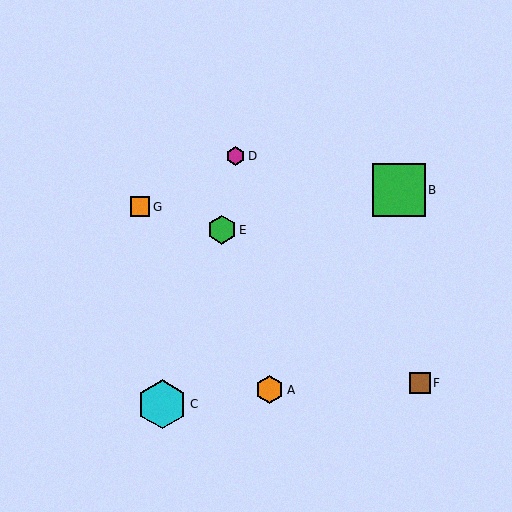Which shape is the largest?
The green square (labeled B) is the largest.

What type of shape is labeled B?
Shape B is a green square.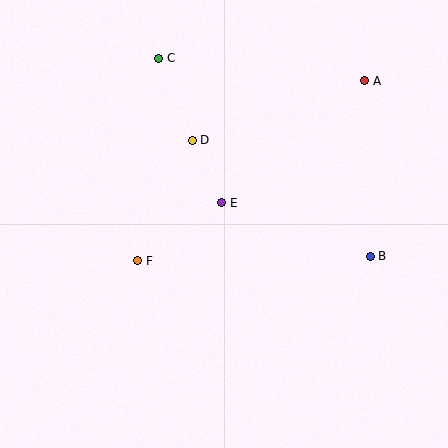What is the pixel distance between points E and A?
The distance between E and A is 188 pixels.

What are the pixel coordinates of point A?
Point A is at (365, 81).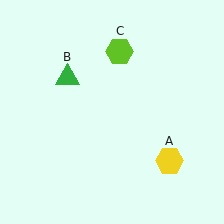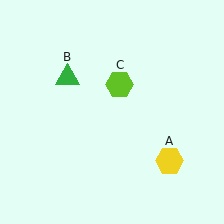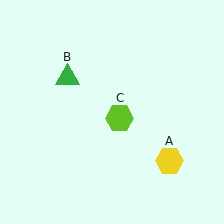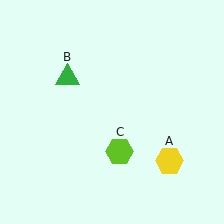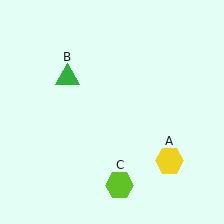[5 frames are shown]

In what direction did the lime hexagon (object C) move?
The lime hexagon (object C) moved down.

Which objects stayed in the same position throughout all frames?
Yellow hexagon (object A) and green triangle (object B) remained stationary.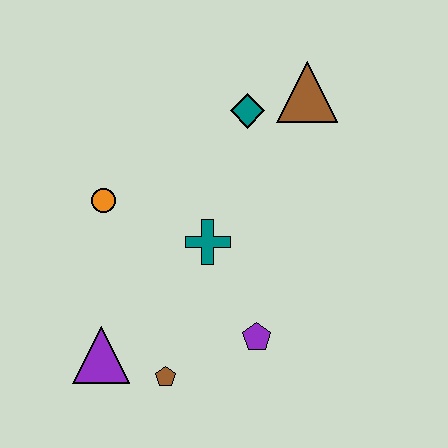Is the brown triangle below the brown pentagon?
No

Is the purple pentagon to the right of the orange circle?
Yes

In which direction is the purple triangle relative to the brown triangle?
The purple triangle is below the brown triangle.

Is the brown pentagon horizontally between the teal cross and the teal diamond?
No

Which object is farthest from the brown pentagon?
The brown triangle is farthest from the brown pentagon.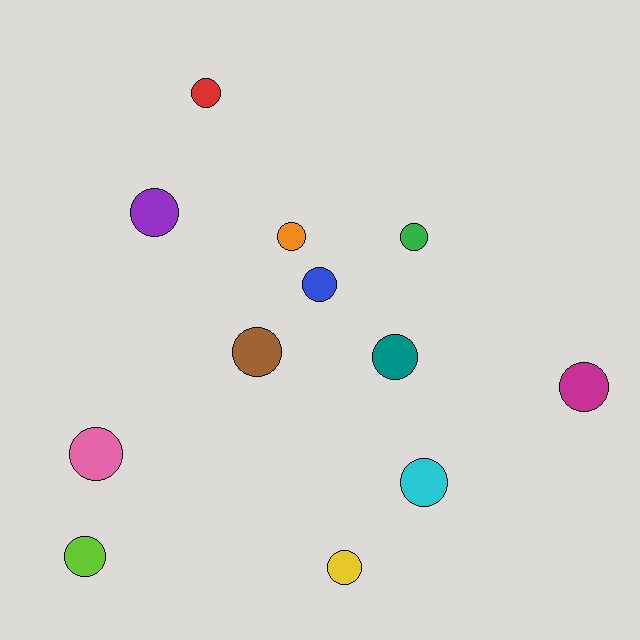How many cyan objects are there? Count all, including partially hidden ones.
There is 1 cyan object.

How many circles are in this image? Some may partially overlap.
There are 12 circles.